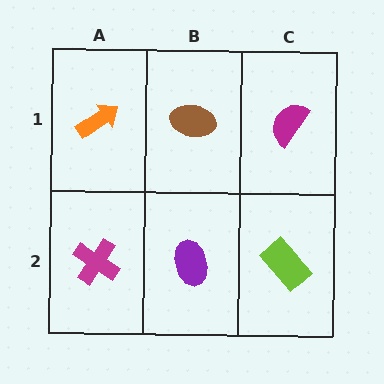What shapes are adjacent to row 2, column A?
An orange arrow (row 1, column A), a purple ellipse (row 2, column B).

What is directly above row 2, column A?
An orange arrow.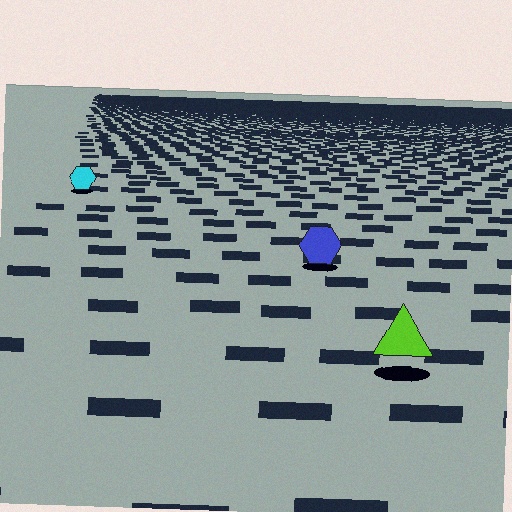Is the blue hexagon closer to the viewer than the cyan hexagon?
Yes. The blue hexagon is closer — you can tell from the texture gradient: the ground texture is coarser near it.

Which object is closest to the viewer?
The lime triangle is closest. The texture marks near it are larger and more spread out.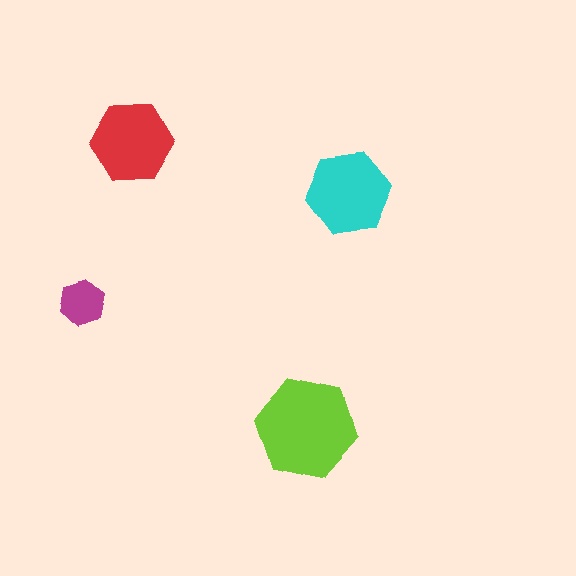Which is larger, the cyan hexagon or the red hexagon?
The cyan one.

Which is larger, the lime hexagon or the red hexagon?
The lime one.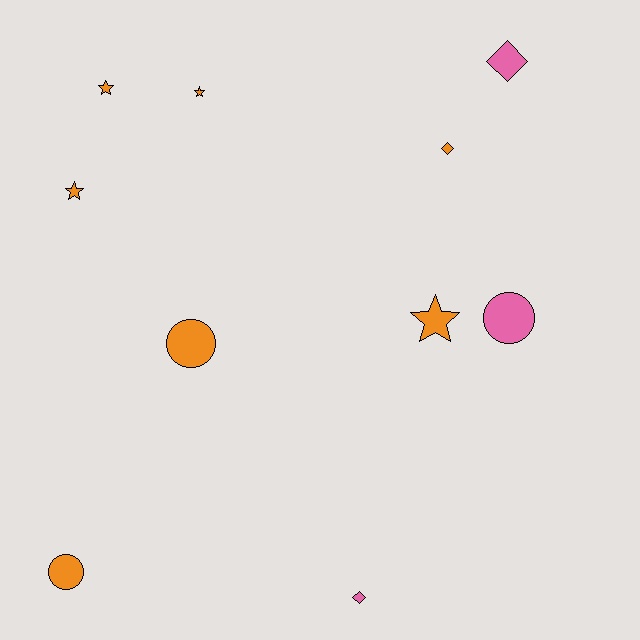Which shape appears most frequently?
Star, with 4 objects.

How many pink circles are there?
There is 1 pink circle.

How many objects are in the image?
There are 10 objects.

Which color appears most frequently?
Orange, with 7 objects.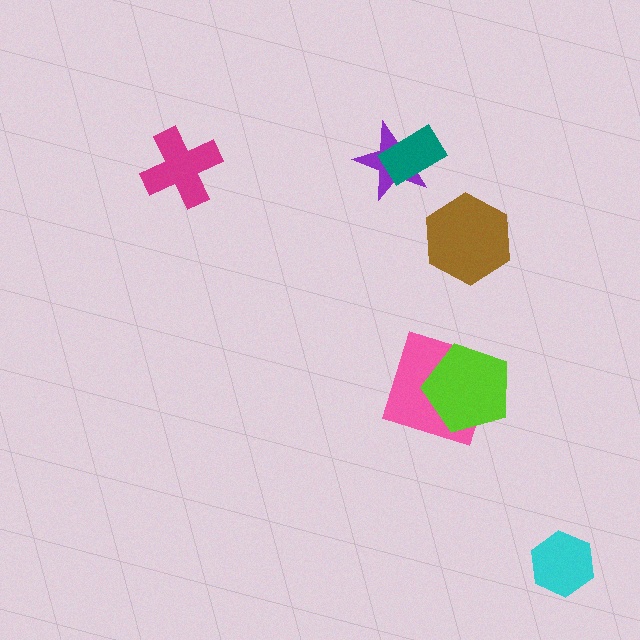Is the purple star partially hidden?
Yes, it is partially covered by another shape.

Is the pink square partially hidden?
Yes, it is partially covered by another shape.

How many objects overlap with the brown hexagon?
0 objects overlap with the brown hexagon.